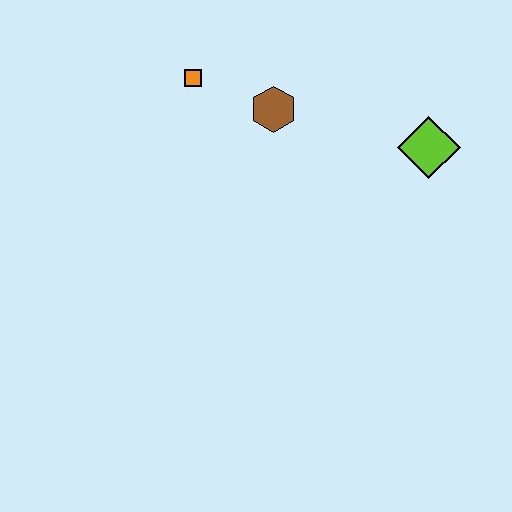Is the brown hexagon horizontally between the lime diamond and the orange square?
Yes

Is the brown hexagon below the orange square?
Yes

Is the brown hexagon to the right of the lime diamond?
No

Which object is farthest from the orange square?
The lime diamond is farthest from the orange square.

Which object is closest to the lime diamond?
The brown hexagon is closest to the lime diamond.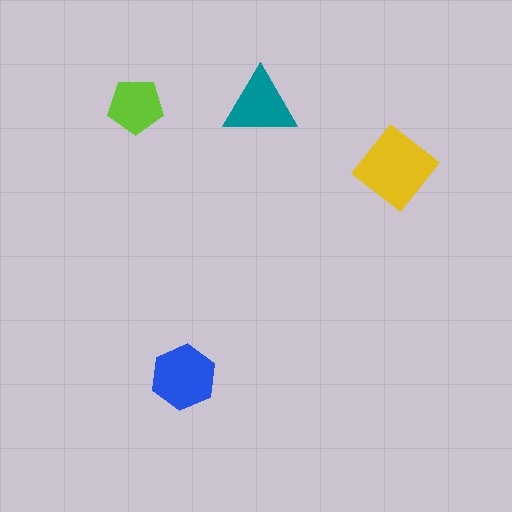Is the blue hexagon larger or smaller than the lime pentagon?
Larger.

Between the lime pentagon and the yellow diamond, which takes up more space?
The yellow diamond.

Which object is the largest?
The yellow diamond.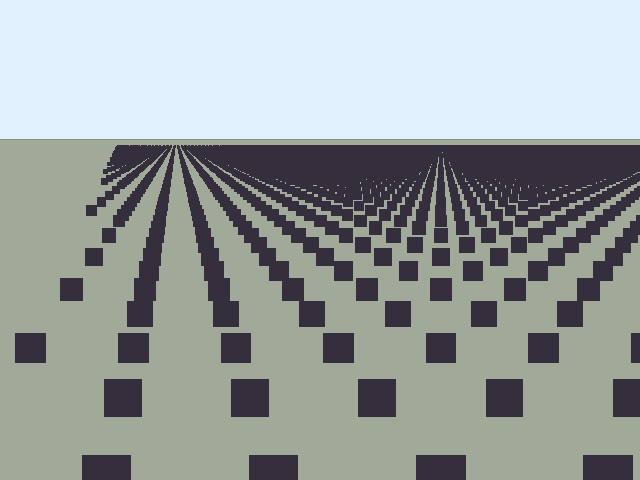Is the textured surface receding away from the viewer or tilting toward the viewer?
The surface is receding away from the viewer. Texture elements get smaller and denser toward the top.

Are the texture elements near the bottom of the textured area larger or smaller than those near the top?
Larger. Near the bottom, elements are closer to the viewer and appear at a bigger on-screen size.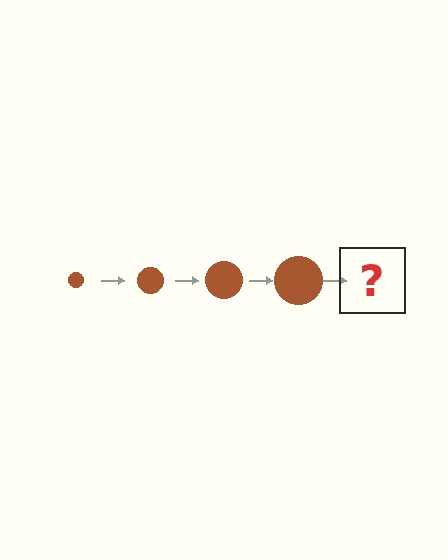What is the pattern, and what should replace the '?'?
The pattern is that the circle gets progressively larger each step. The '?' should be a brown circle, larger than the previous one.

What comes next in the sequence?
The next element should be a brown circle, larger than the previous one.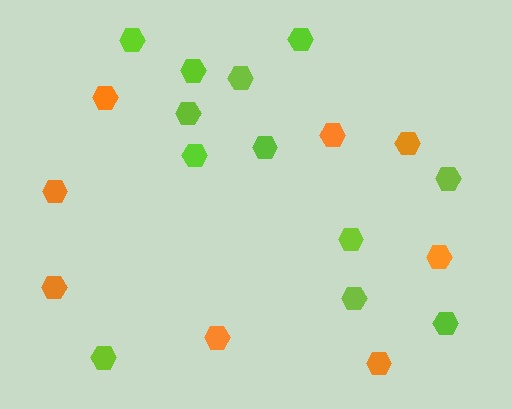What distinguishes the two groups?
There are 2 groups: one group of lime hexagons (12) and one group of orange hexagons (8).